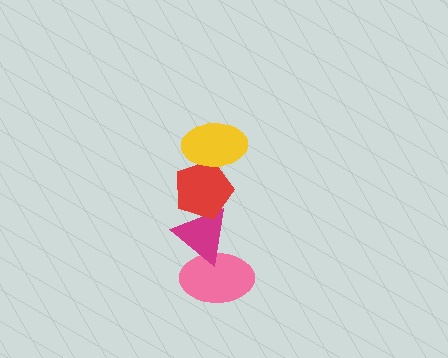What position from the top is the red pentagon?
The red pentagon is 2nd from the top.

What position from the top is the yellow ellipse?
The yellow ellipse is 1st from the top.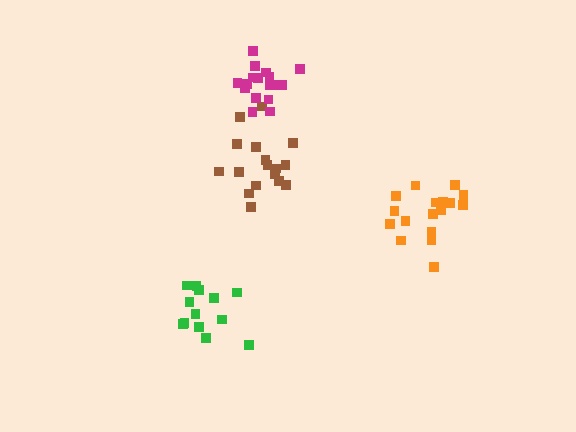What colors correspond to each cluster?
The clusters are colored: green, brown, orange, magenta.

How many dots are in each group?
Group 1: 13 dots, Group 2: 17 dots, Group 3: 17 dots, Group 4: 17 dots (64 total).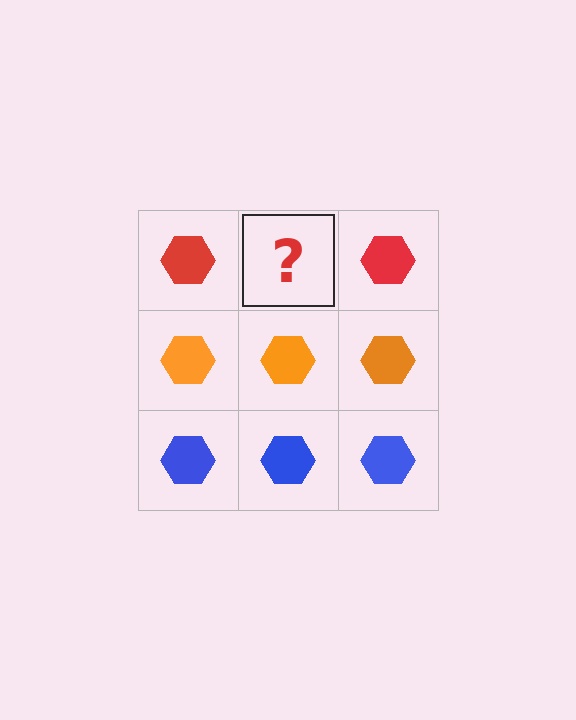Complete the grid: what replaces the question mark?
The question mark should be replaced with a red hexagon.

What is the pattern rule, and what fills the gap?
The rule is that each row has a consistent color. The gap should be filled with a red hexagon.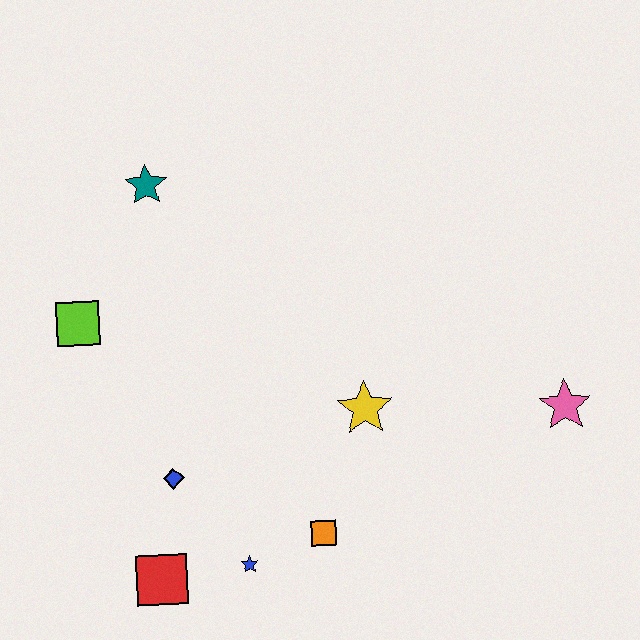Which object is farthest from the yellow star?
The teal star is farthest from the yellow star.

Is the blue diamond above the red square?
Yes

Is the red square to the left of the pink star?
Yes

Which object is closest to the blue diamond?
The red square is closest to the blue diamond.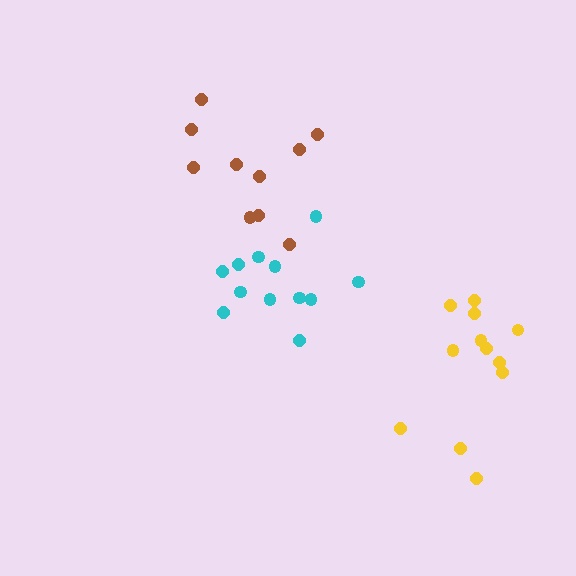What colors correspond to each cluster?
The clusters are colored: yellow, cyan, brown.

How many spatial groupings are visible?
There are 3 spatial groupings.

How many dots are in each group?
Group 1: 12 dots, Group 2: 12 dots, Group 3: 10 dots (34 total).